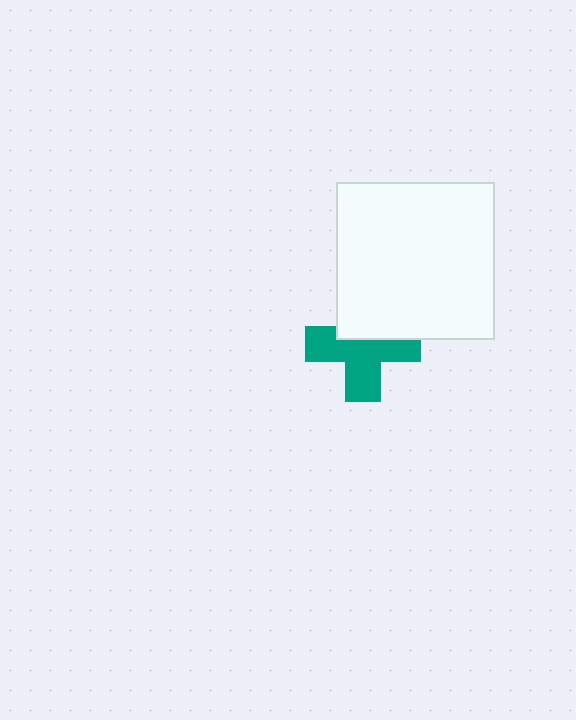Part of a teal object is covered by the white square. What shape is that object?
It is a cross.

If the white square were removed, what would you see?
You would see the complete teal cross.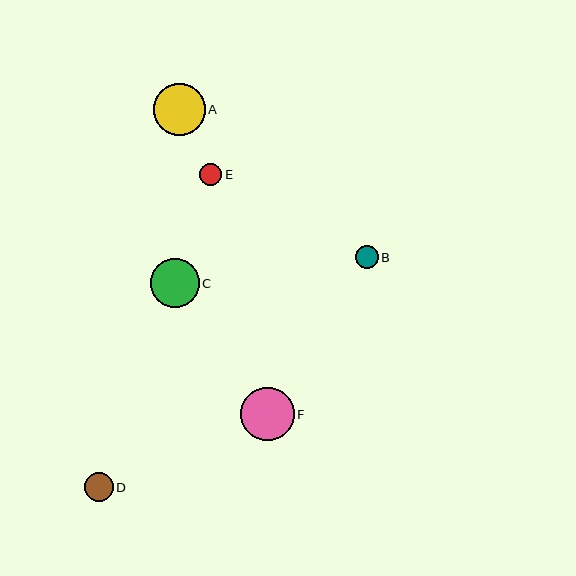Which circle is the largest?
Circle F is the largest with a size of approximately 53 pixels.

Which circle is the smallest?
Circle E is the smallest with a size of approximately 22 pixels.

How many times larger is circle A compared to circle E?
Circle A is approximately 2.3 times the size of circle E.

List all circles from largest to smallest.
From largest to smallest: F, A, C, D, B, E.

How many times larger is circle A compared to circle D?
Circle A is approximately 1.8 times the size of circle D.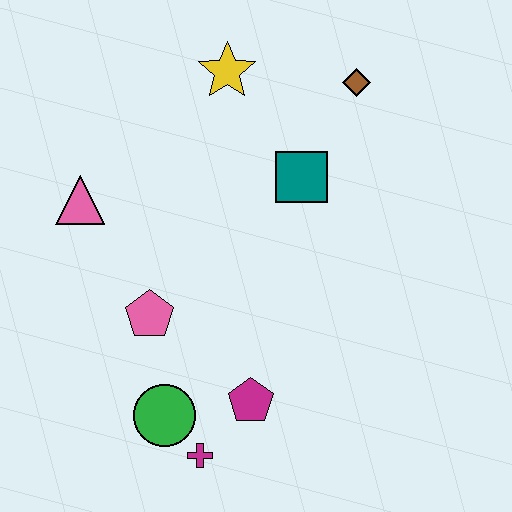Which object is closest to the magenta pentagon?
The magenta cross is closest to the magenta pentagon.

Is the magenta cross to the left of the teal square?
Yes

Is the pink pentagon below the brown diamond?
Yes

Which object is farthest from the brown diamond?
The magenta cross is farthest from the brown diamond.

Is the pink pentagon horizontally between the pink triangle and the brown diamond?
Yes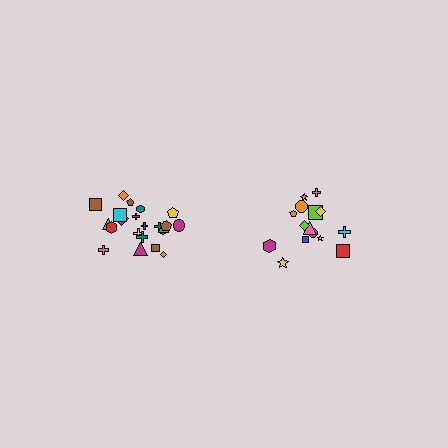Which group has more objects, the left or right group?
The left group.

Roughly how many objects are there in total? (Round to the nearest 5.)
Roughly 35 objects in total.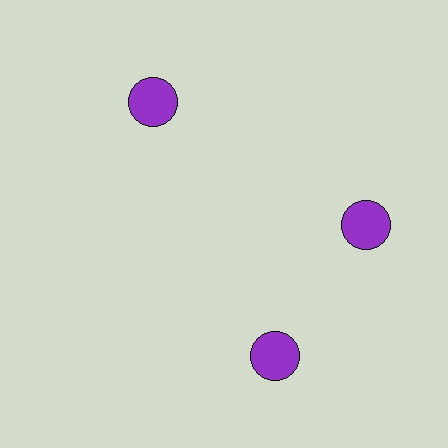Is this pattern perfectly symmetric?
No. The 3 purple circles are arranged in a ring, but one element near the 7 o'clock position is rotated out of alignment along the ring, breaking the 3-fold rotational symmetry.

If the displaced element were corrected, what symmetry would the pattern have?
It would have 3-fold rotational symmetry — the pattern would map onto itself every 120 degrees.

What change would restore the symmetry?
The symmetry would be restored by rotating it back into even spacing with its neighbors so that all 3 circles sit at equal angles and equal distance from the center.